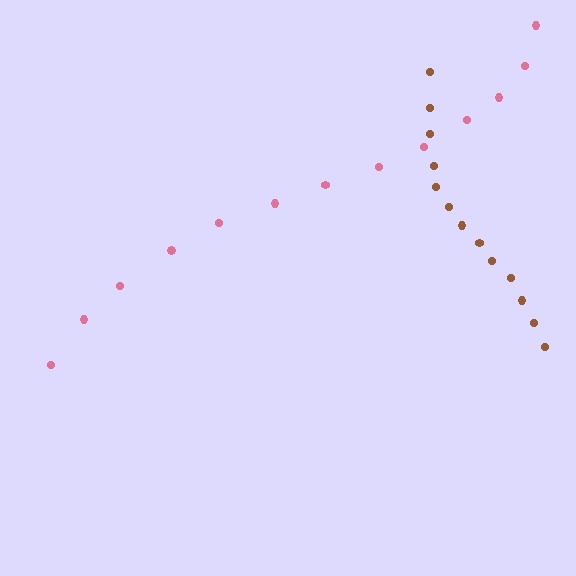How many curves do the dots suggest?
There are 2 distinct paths.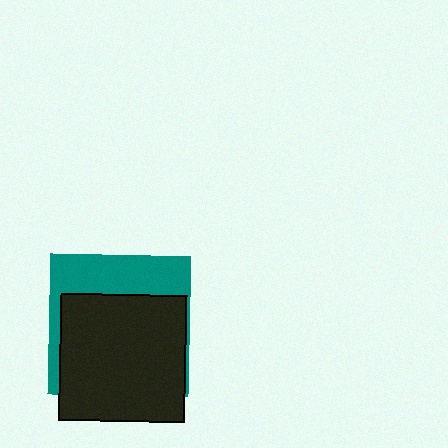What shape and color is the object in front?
The object in front is a black square.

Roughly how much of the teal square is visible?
A small part of it is visible (roughly 33%).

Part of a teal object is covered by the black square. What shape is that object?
It is a square.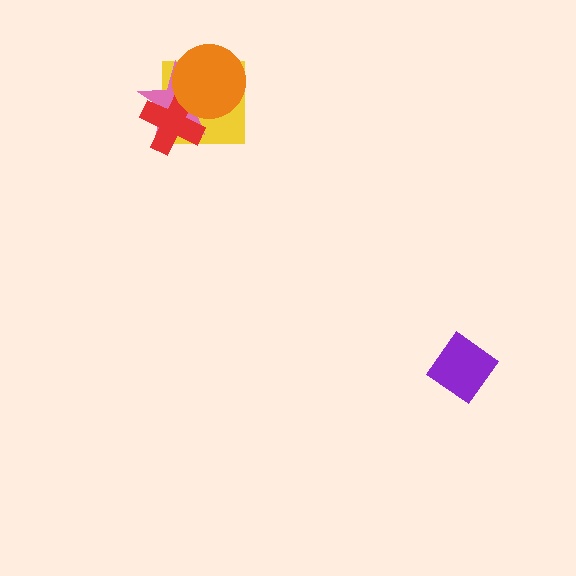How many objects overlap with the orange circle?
3 objects overlap with the orange circle.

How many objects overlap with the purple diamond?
0 objects overlap with the purple diamond.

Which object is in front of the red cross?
The orange circle is in front of the red cross.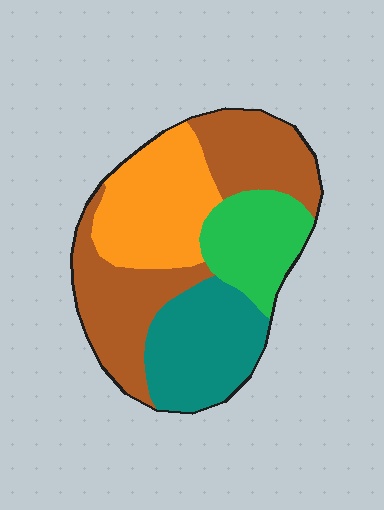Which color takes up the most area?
Brown, at roughly 35%.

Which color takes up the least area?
Green, at roughly 15%.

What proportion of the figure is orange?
Orange takes up about one quarter (1/4) of the figure.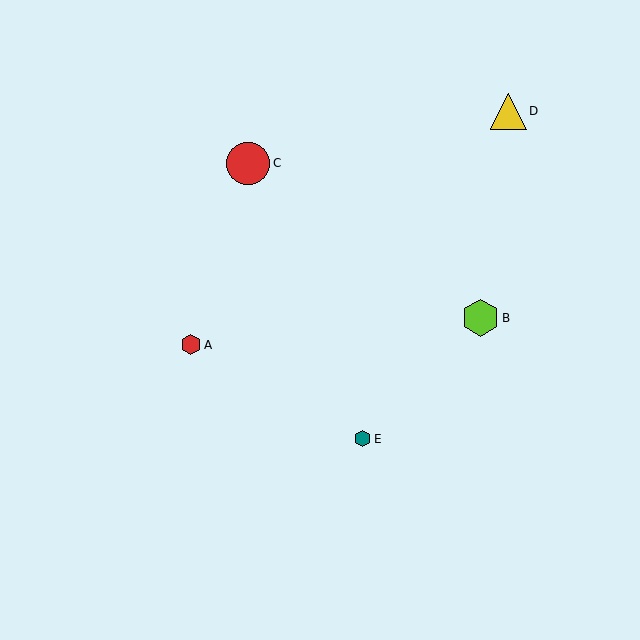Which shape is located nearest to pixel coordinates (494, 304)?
The lime hexagon (labeled B) at (481, 318) is nearest to that location.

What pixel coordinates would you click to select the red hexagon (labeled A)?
Click at (191, 345) to select the red hexagon A.